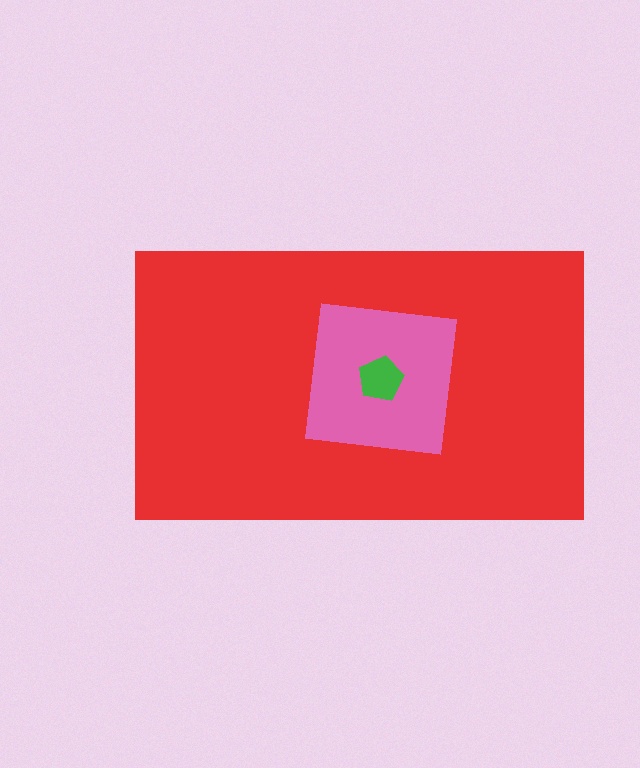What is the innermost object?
The green pentagon.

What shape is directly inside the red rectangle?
The pink square.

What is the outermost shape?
The red rectangle.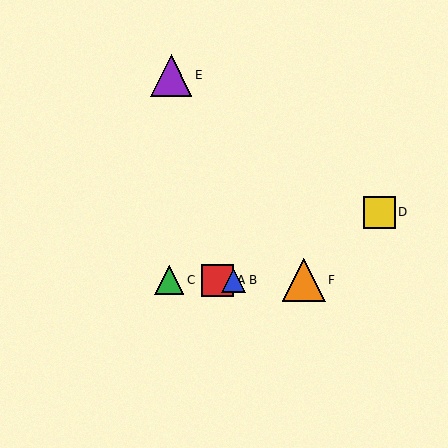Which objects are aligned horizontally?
Objects A, B, C, F are aligned horizontally.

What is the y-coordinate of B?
Object B is at y≈280.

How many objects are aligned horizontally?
4 objects (A, B, C, F) are aligned horizontally.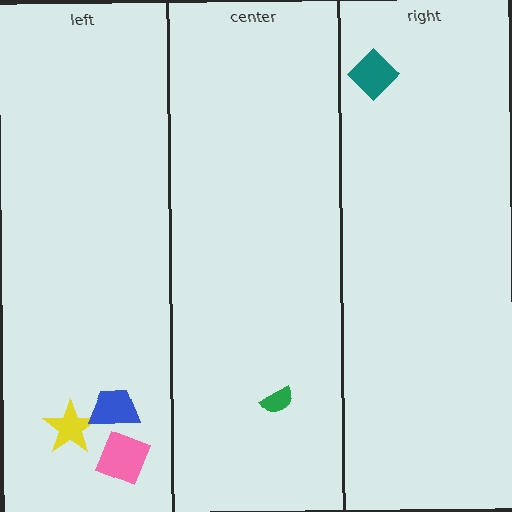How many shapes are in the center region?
1.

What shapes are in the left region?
The pink square, the yellow star, the blue trapezoid.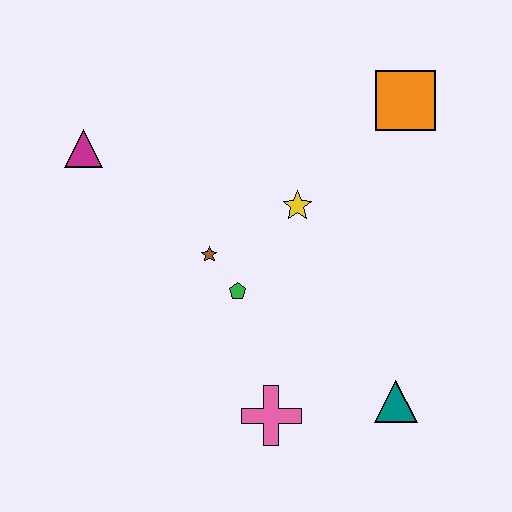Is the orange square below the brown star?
No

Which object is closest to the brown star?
The green pentagon is closest to the brown star.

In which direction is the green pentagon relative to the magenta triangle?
The green pentagon is to the right of the magenta triangle.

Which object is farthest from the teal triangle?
The magenta triangle is farthest from the teal triangle.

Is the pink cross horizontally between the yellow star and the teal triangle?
No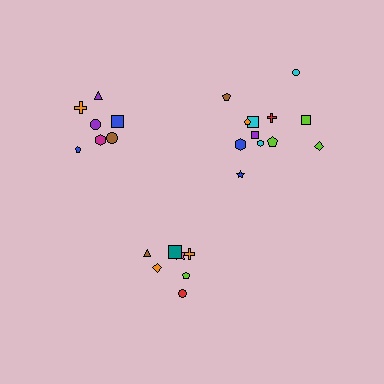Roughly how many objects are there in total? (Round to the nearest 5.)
Roughly 25 objects in total.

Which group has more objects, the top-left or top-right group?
The top-right group.